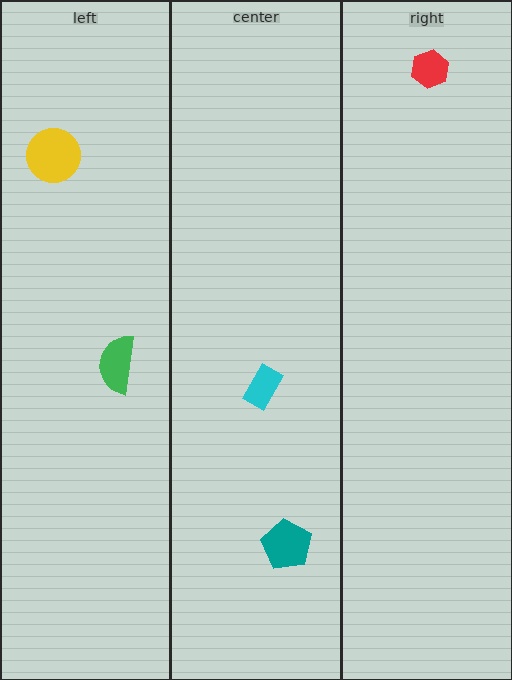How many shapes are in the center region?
2.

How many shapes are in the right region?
1.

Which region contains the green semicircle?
The left region.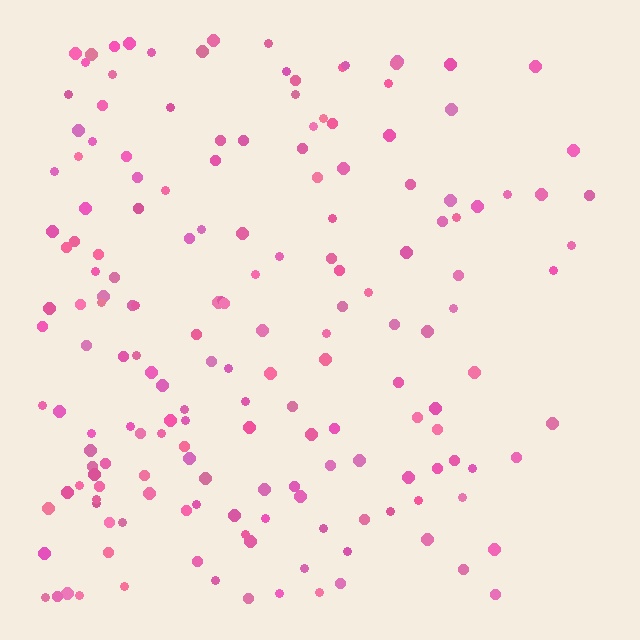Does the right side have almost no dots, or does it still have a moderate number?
Still a moderate number, just noticeably fewer than the left.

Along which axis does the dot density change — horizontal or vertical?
Horizontal.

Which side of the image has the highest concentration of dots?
The left.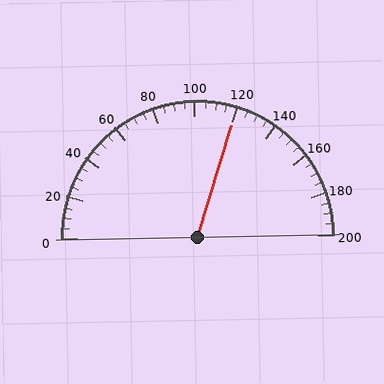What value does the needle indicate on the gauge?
The needle indicates approximately 120.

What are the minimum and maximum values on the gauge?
The gauge ranges from 0 to 200.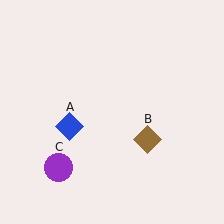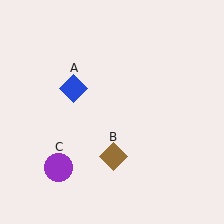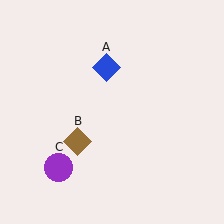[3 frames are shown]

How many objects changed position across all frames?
2 objects changed position: blue diamond (object A), brown diamond (object B).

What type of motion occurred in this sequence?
The blue diamond (object A), brown diamond (object B) rotated clockwise around the center of the scene.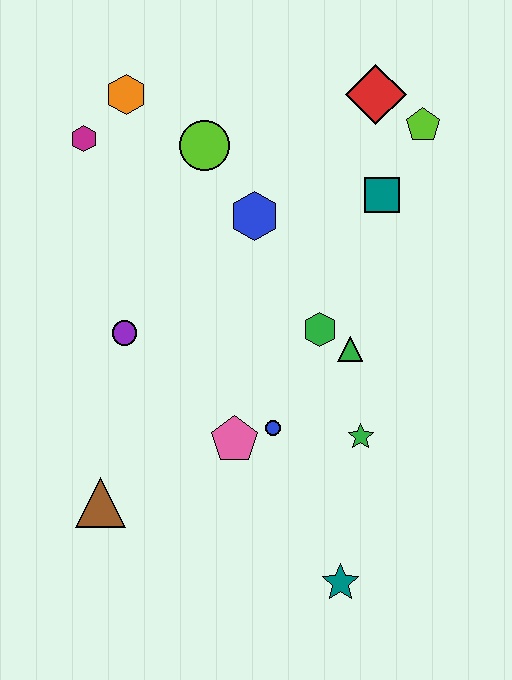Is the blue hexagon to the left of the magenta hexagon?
No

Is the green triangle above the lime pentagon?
No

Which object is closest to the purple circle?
The pink pentagon is closest to the purple circle.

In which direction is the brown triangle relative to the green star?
The brown triangle is to the left of the green star.